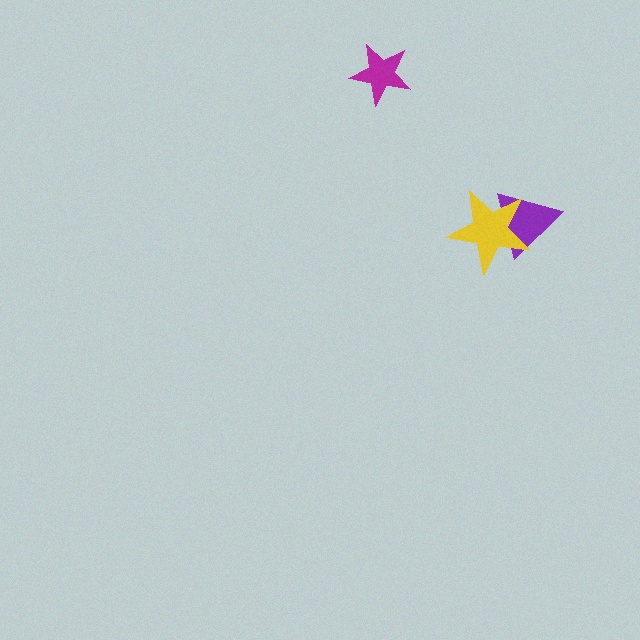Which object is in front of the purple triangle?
The yellow star is in front of the purple triangle.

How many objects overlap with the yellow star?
1 object overlaps with the yellow star.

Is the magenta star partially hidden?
No, no other shape covers it.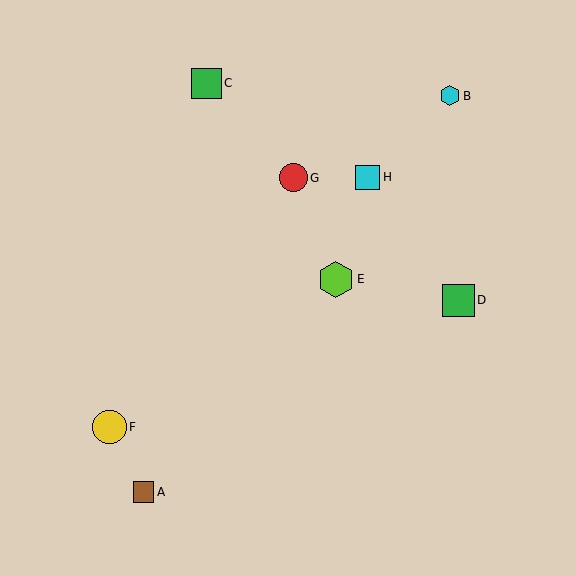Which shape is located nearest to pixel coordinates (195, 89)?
The green square (labeled C) at (206, 83) is nearest to that location.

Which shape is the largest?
The lime hexagon (labeled E) is the largest.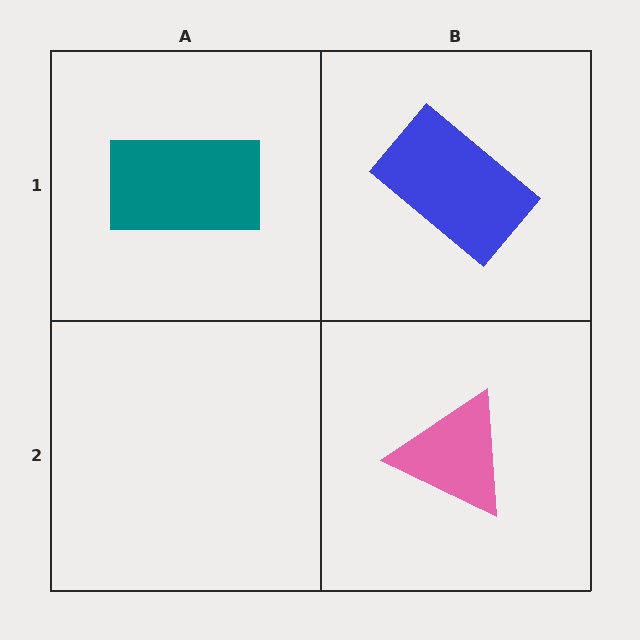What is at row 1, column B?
A blue rectangle.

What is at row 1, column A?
A teal rectangle.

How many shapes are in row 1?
2 shapes.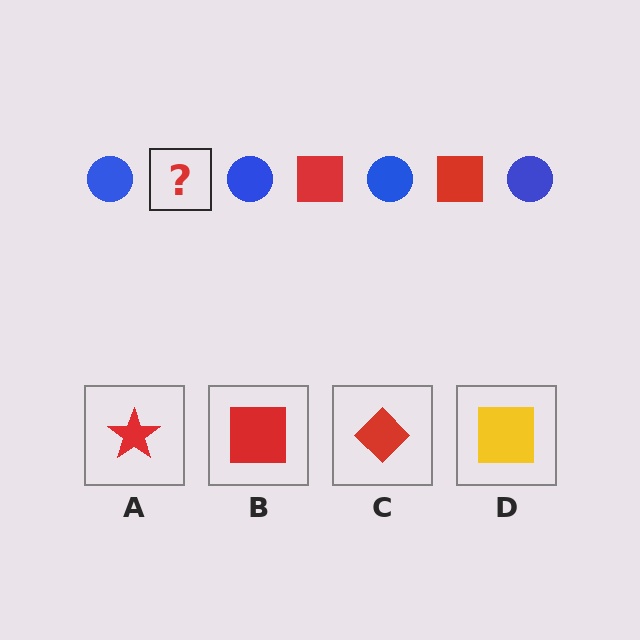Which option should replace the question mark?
Option B.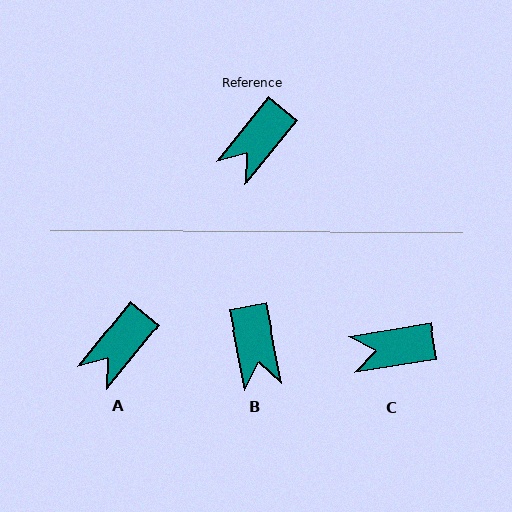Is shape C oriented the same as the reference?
No, it is off by about 42 degrees.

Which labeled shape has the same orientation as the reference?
A.